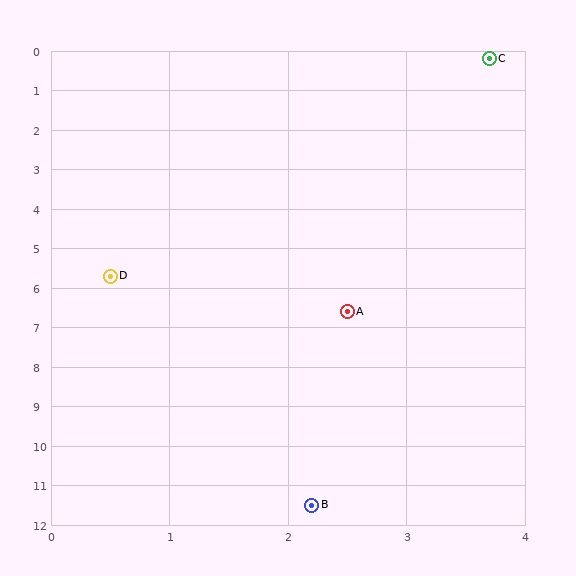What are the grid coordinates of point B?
Point B is at approximately (2.2, 11.5).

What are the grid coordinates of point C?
Point C is at approximately (3.7, 0.2).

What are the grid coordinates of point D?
Point D is at approximately (0.5, 5.7).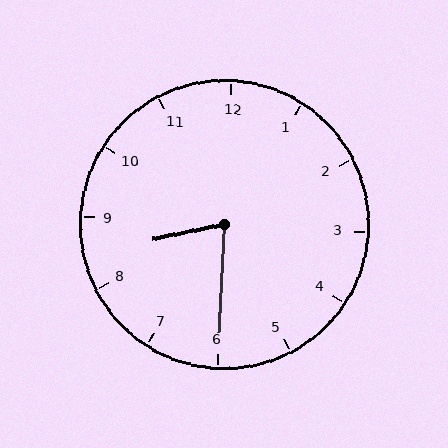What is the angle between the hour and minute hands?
Approximately 75 degrees.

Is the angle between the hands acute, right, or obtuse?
It is acute.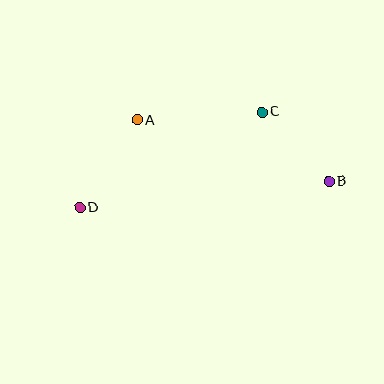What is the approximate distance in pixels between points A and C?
The distance between A and C is approximately 125 pixels.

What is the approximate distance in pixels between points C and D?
The distance between C and D is approximately 206 pixels.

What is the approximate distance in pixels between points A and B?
The distance between A and B is approximately 202 pixels.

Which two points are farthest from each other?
Points B and D are farthest from each other.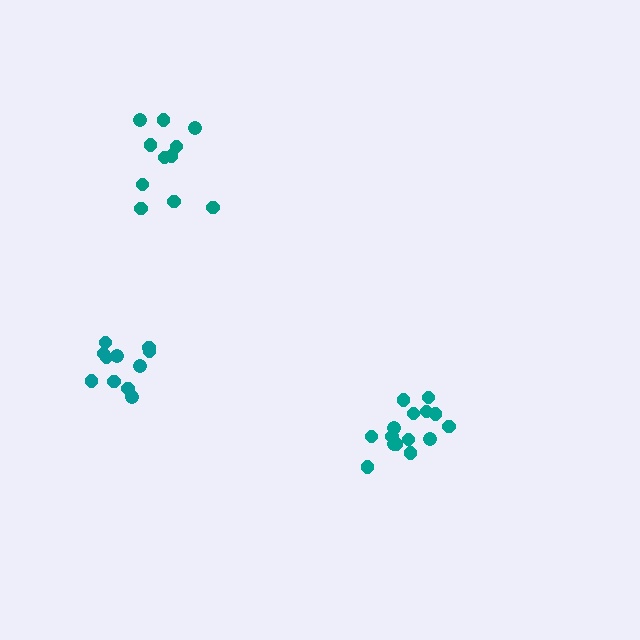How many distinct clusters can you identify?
There are 3 distinct clusters.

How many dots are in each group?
Group 1: 15 dots, Group 2: 11 dots, Group 3: 11 dots (37 total).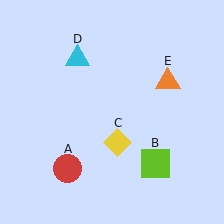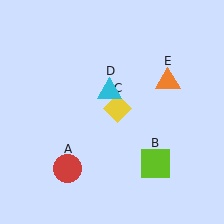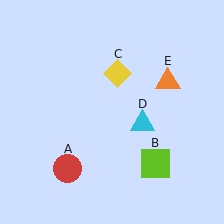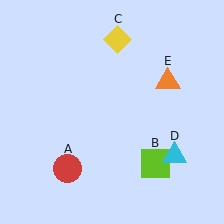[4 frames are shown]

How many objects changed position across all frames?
2 objects changed position: yellow diamond (object C), cyan triangle (object D).